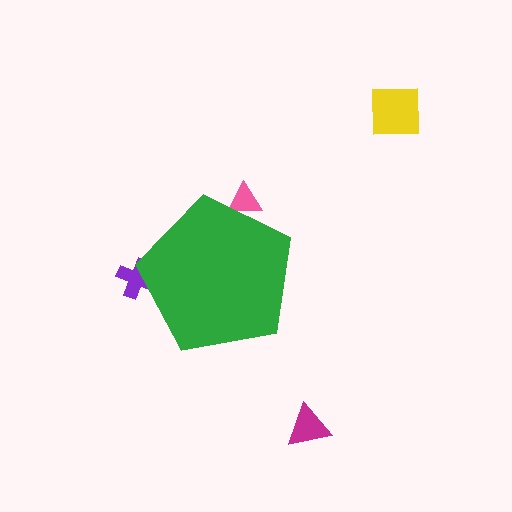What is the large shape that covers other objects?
A green pentagon.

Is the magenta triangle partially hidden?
No, the magenta triangle is fully visible.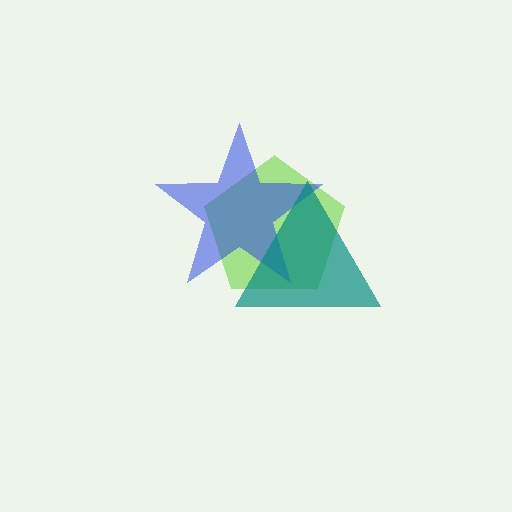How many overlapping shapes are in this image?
There are 3 overlapping shapes in the image.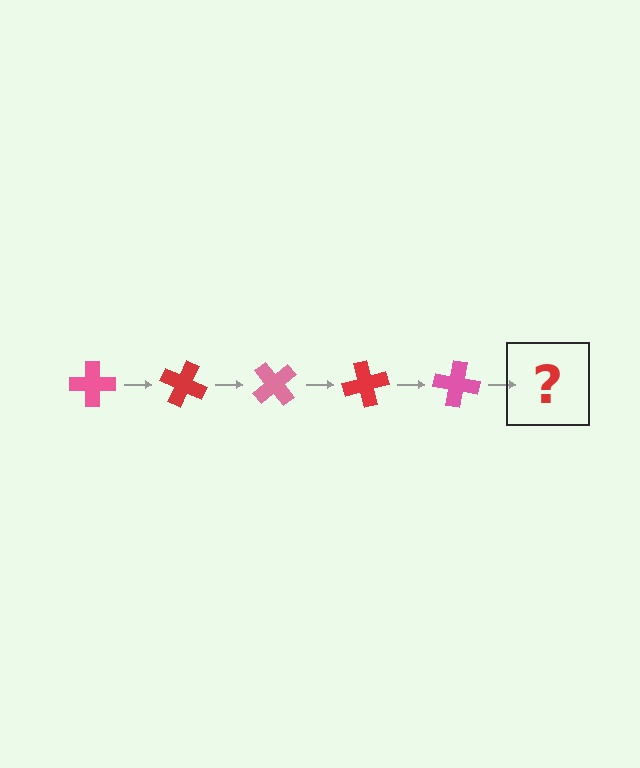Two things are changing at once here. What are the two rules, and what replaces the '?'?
The two rules are that it rotates 25 degrees each step and the color cycles through pink and red. The '?' should be a red cross, rotated 125 degrees from the start.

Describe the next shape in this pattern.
It should be a red cross, rotated 125 degrees from the start.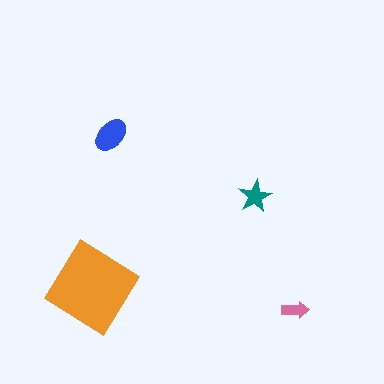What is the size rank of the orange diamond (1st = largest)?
1st.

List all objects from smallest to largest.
The pink arrow, the teal star, the blue ellipse, the orange diamond.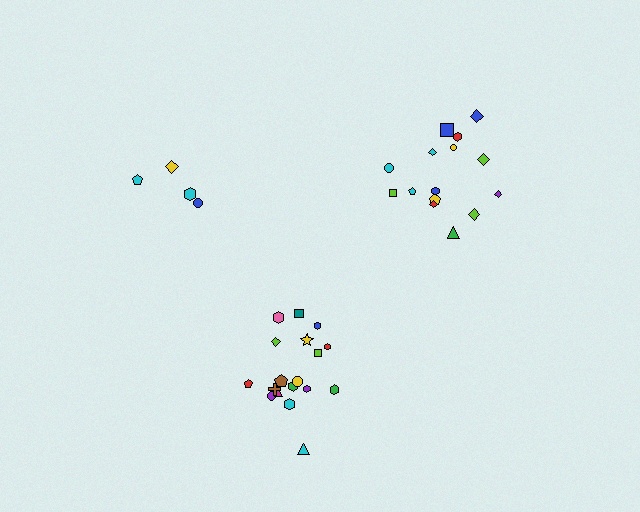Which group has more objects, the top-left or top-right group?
The top-right group.